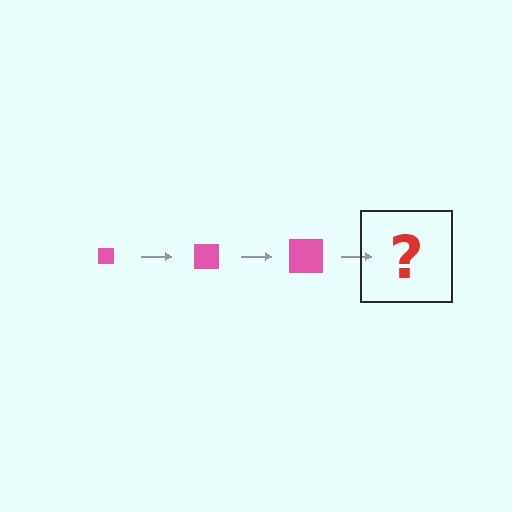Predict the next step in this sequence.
The next step is a pink square, larger than the previous one.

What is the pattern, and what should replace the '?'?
The pattern is that the square gets progressively larger each step. The '?' should be a pink square, larger than the previous one.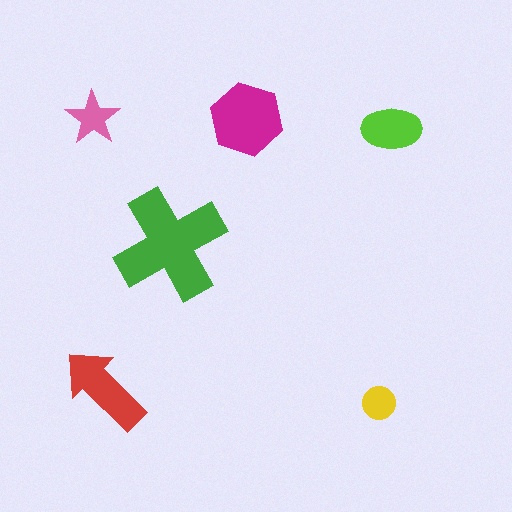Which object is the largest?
The green cross.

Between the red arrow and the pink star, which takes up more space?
The red arrow.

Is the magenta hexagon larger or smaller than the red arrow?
Larger.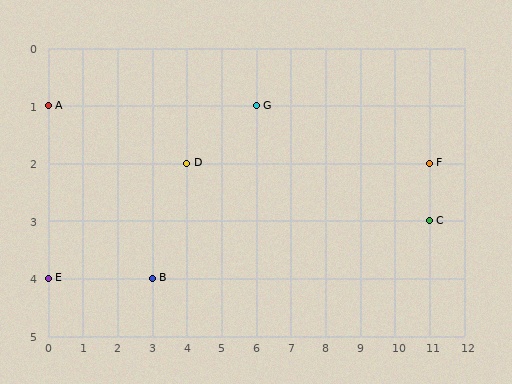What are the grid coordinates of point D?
Point D is at grid coordinates (4, 2).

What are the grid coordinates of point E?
Point E is at grid coordinates (0, 4).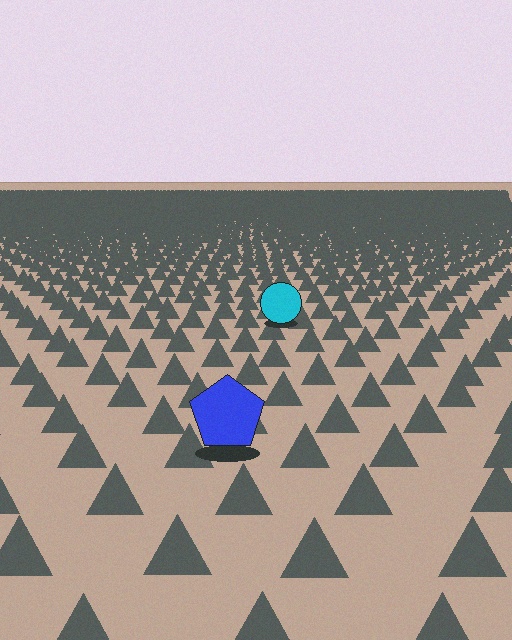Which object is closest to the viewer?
The blue pentagon is closest. The texture marks near it are larger and more spread out.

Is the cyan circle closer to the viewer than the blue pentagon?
No. The blue pentagon is closer — you can tell from the texture gradient: the ground texture is coarser near it.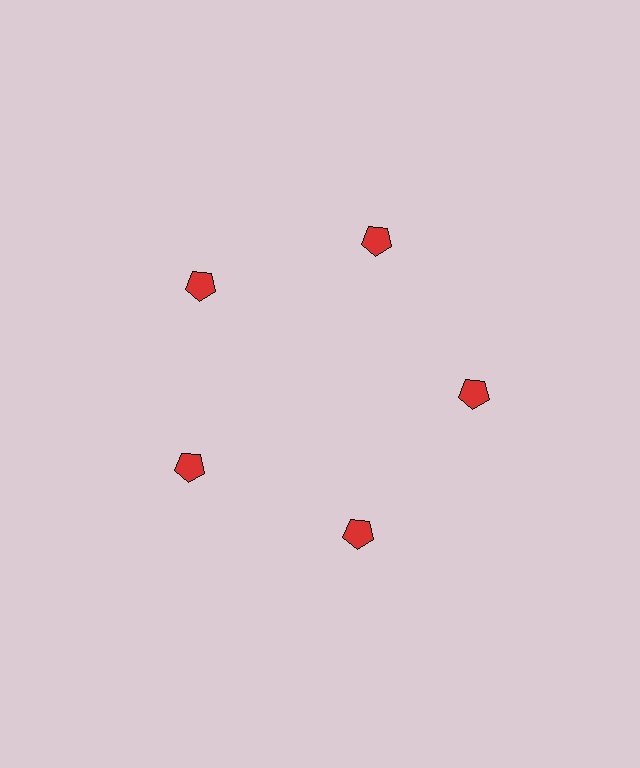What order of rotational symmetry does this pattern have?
This pattern has 5-fold rotational symmetry.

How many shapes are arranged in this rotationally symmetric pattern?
There are 5 shapes, arranged in 5 groups of 1.